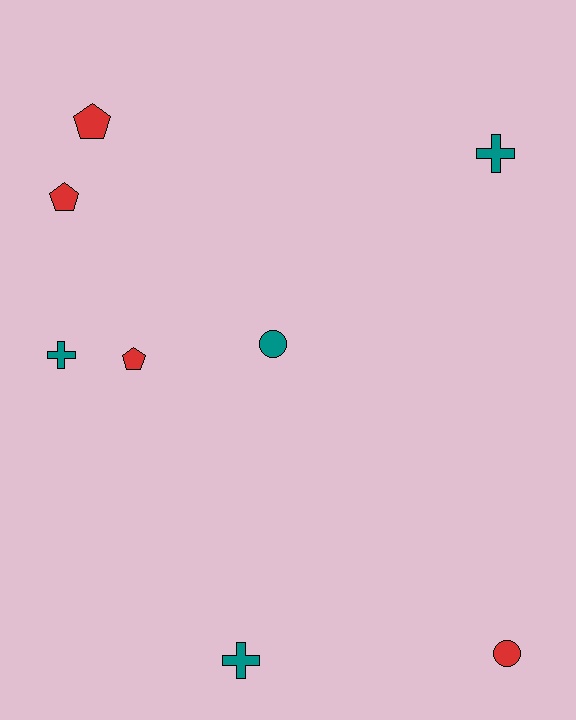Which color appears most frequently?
Teal, with 4 objects.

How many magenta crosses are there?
There are no magenta crosses.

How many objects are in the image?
There are 8 objects.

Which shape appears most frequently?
Pentagon, with 3 objects.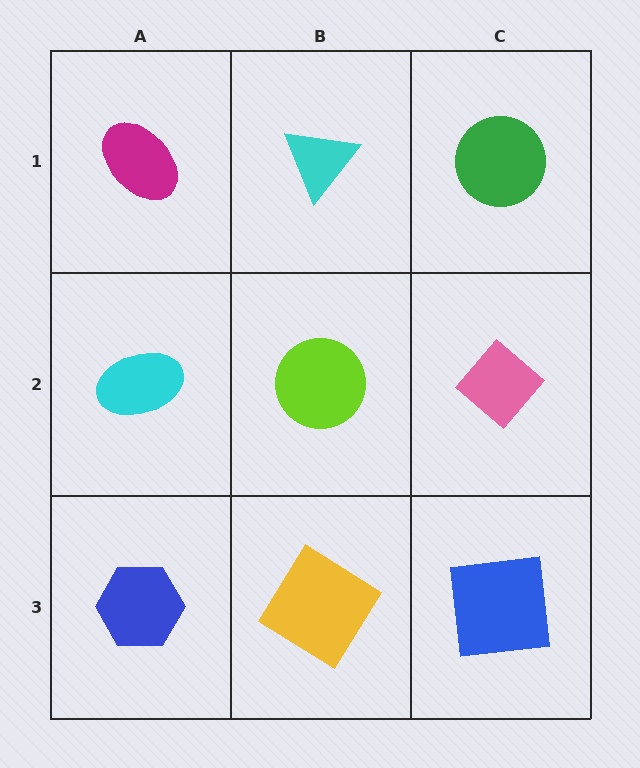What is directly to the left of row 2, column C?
A lime circle.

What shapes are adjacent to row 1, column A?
A cyan ellipse (row 2, column A), a cyan triangle (row 1, column B).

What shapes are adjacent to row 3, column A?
A cyan ellipse (row 2, column A), a yellow diamond (row 3, column B).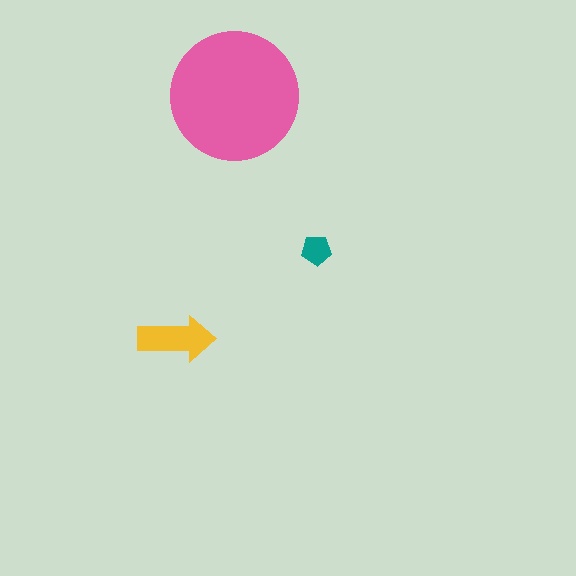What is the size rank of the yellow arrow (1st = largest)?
2nd.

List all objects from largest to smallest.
The pink circle, the yellow arrow, the teal pentagon.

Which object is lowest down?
The yellow arrow is bottommost.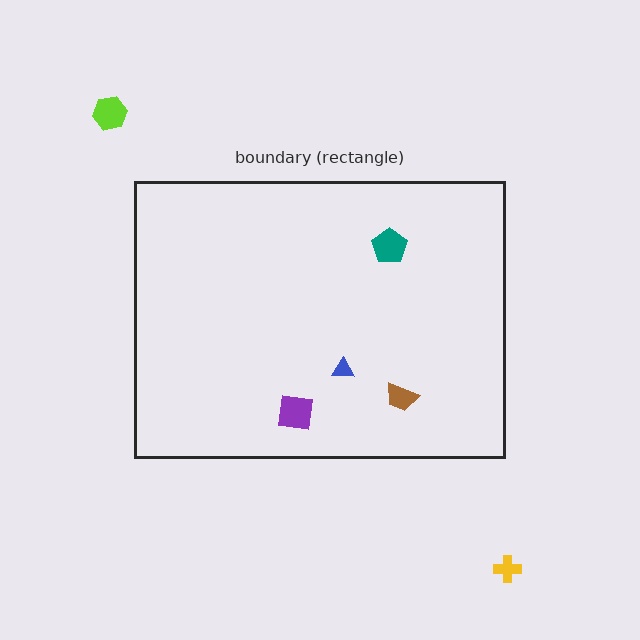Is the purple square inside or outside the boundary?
Inside.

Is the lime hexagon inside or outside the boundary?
Outside.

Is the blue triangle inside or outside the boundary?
Inside.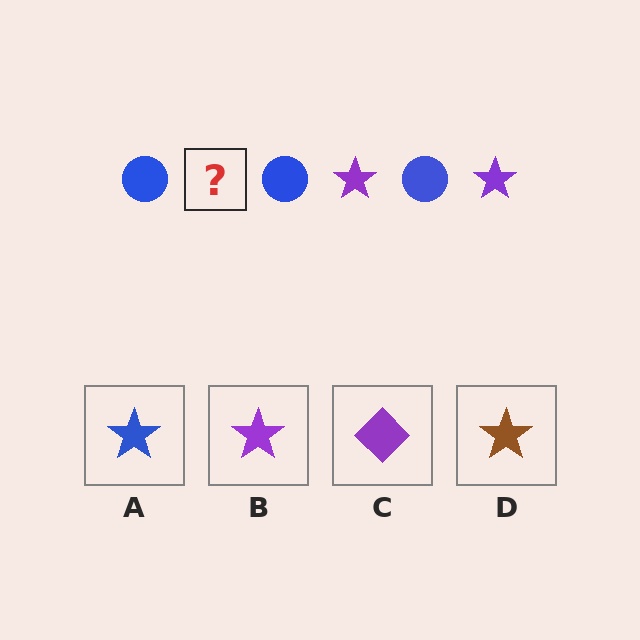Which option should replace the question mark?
Option B.